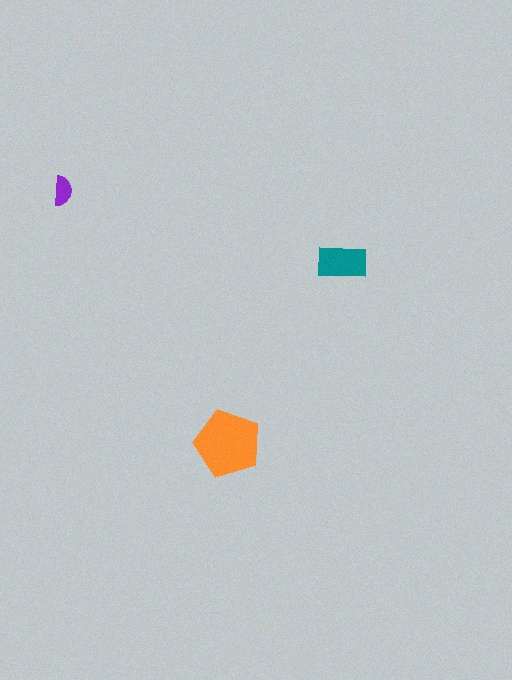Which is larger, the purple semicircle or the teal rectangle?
The teal rectangle.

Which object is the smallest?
The purple semicircle.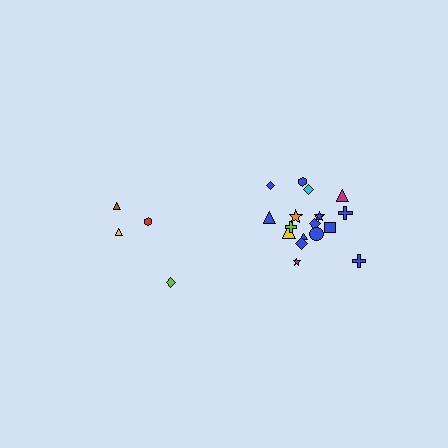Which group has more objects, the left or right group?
The right group.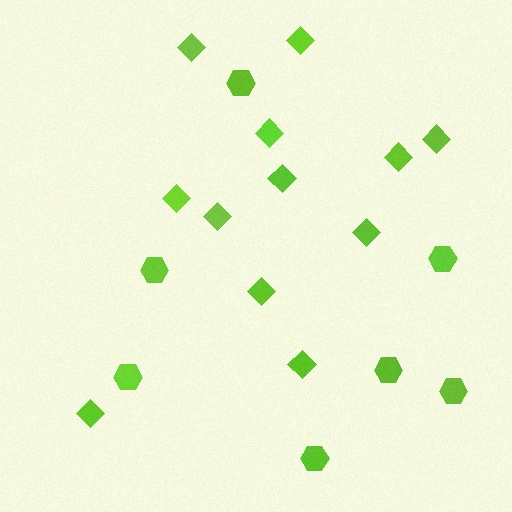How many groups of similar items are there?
There are 2 groups: one group of diamonds (12) and one group of hexagons (7).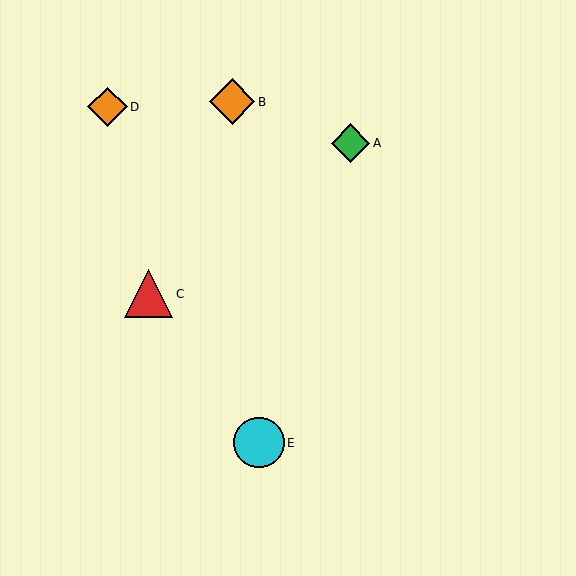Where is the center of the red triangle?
The center of the red triangle is at (148, 294).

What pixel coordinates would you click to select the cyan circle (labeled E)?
Click at (259, 443) to select the cyan circle E.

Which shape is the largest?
The cyan circle (labeled E) is the largest.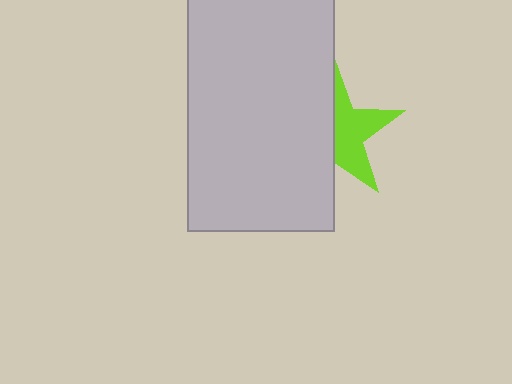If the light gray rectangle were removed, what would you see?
You would see the complete lime star.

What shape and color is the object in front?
The object in front is a light gray rectangle.